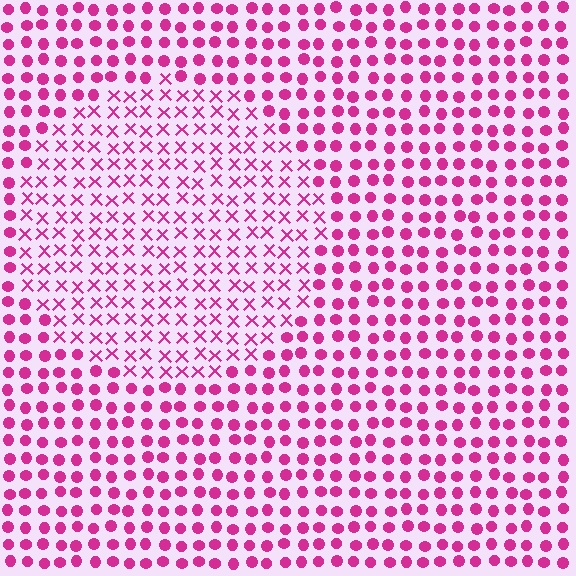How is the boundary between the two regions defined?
The boundary is defined by a change in element shape: X marks inside vs. circles outside. All elements share the same color and spacing.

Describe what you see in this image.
The image is filled with small magenta elements arranged in a uniform grid. A circle-shaped region contains X marks, while the surrounding area contains circles. The boundary is defined purely by the change in element shape.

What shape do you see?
I see a circle.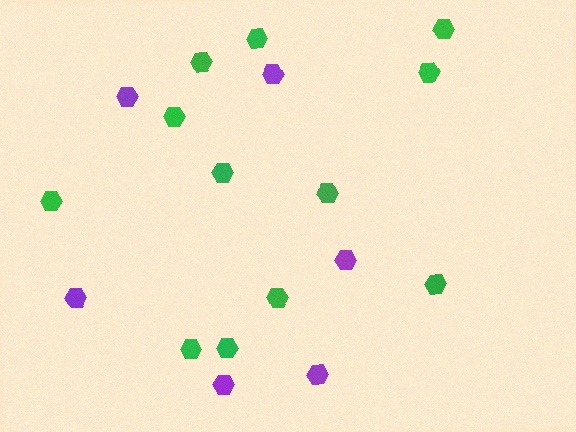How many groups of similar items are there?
There are 2 groups: one group of purple hexagons (6) and one group of green hexagons (12).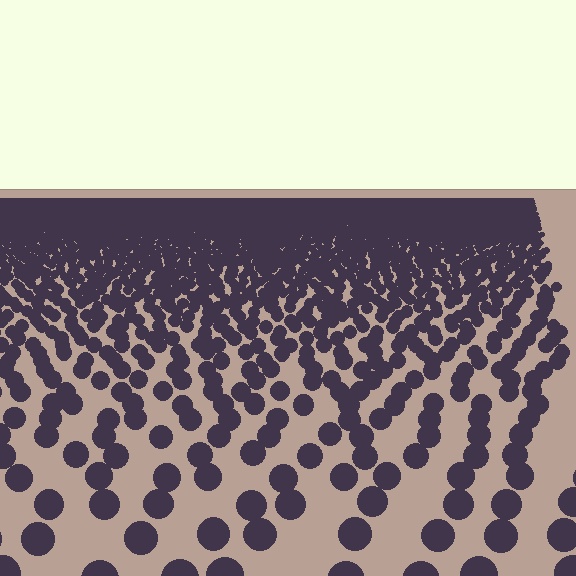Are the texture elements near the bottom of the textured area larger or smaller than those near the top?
Larger. Near the bottom, elements are closer to the viewer and appear at a bigger on-screen size.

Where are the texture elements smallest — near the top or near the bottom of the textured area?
Near the top.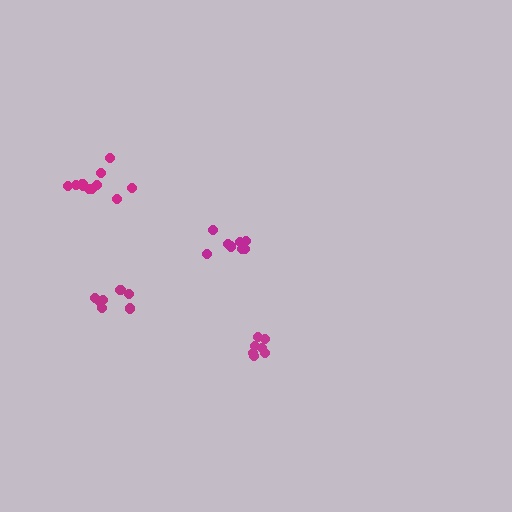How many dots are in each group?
Group 1: 8 dots, Group 2: 11 dots, Group 3: 7 dots, Group 4: 7 dots (33 total).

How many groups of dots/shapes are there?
There are 4 groups.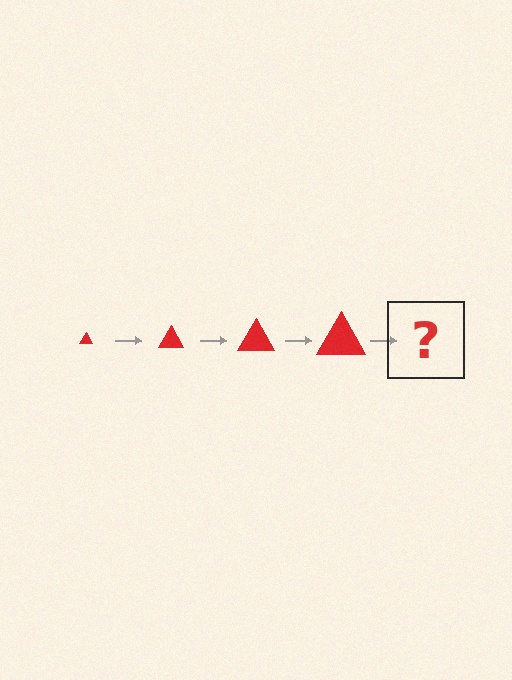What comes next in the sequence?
The next element should be a red triangle, larger than the previous one.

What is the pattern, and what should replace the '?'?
The pattern is that the triangle gets progressively larger each step. The '?' should be a red triangle, larger than the previous one.